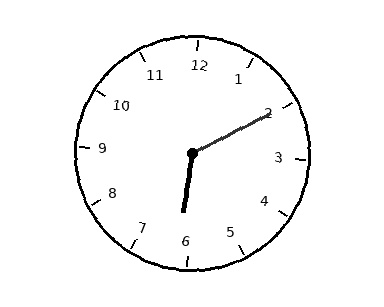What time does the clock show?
6:10.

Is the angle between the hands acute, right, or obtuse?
It is obtuse.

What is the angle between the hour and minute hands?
Approximately 125 degrees.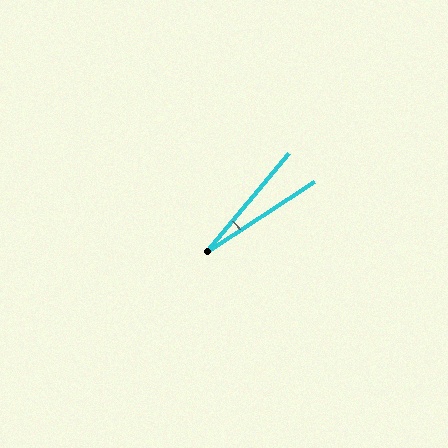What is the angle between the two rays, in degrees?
Approximately 17 degrees.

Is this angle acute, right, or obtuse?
It is acute.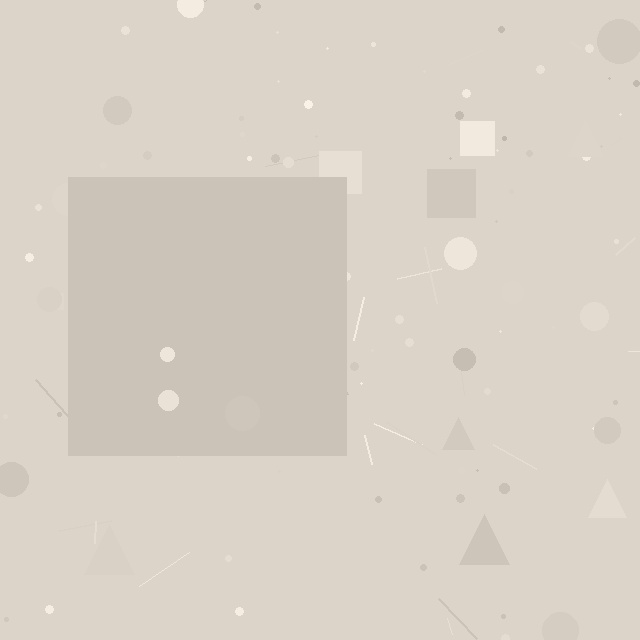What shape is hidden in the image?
A square is hidden in the image.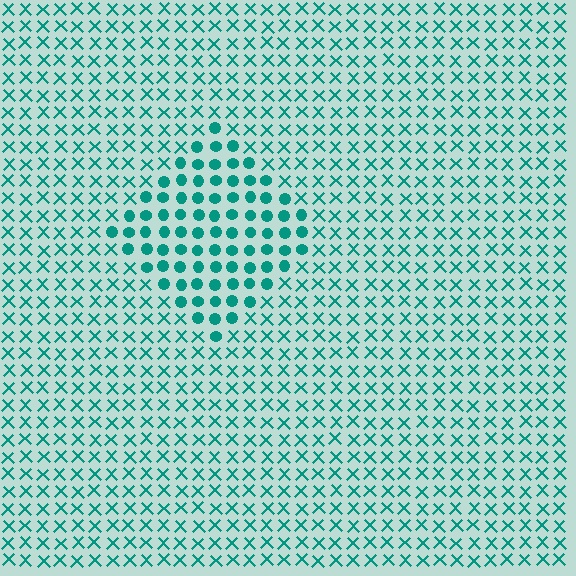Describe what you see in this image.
The image is filled with small teal elements arranged in a uniform grid. A diamond-shaped region contains circles, while the surrounding area contains X marks. The boundary is defined purely by the change in element shape.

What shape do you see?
I see a diamond.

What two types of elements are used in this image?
The image uses circles inside the diamond region and X marks outside it.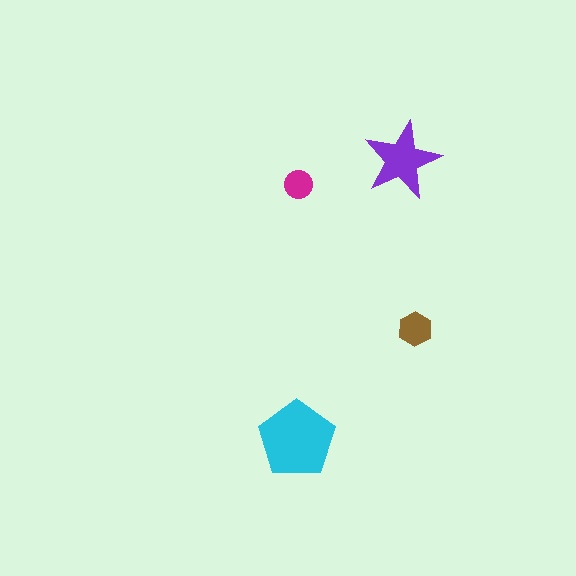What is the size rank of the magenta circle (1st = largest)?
4th.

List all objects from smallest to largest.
The magenta circle, the brown hexagon, the purple star, the cyan pentagon.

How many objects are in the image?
There are 4 objects in the image.